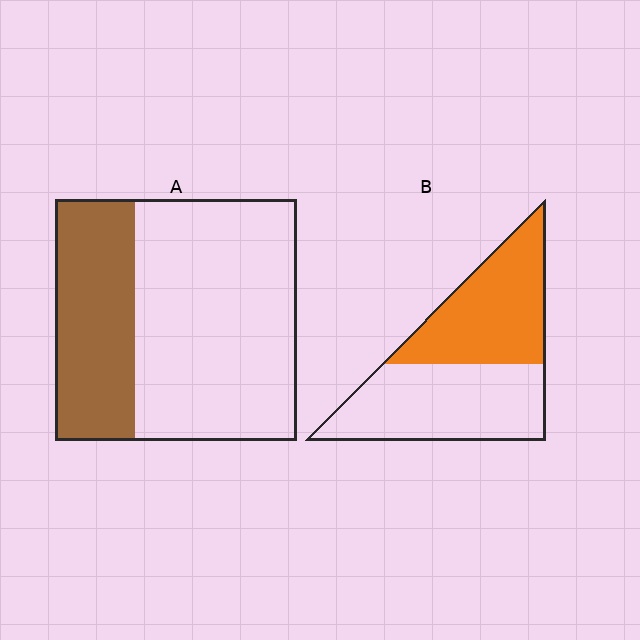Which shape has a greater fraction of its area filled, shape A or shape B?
Shape B.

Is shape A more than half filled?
No.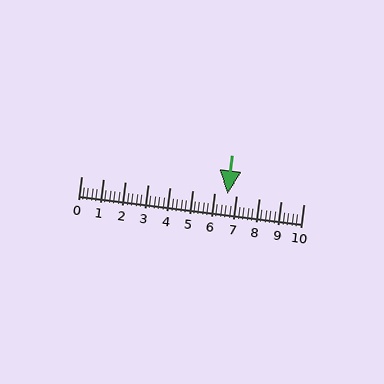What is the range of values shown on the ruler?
The ruler shows values from 0 to 10.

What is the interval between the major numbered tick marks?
The major tick marks are spaced 1 units apart.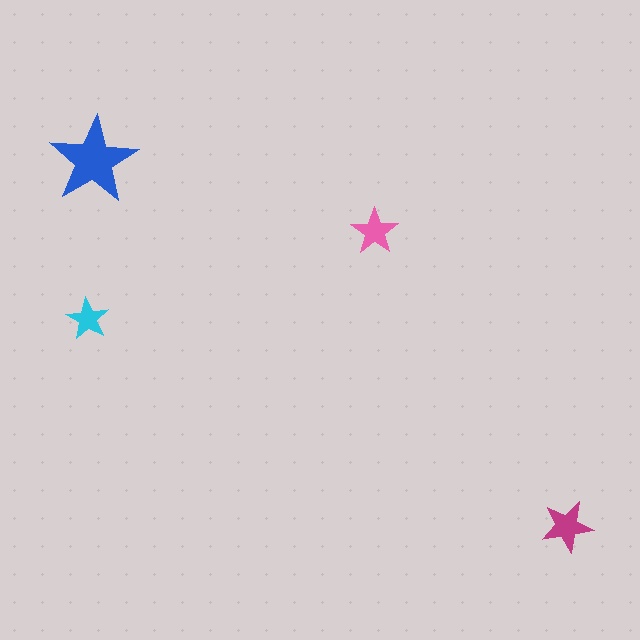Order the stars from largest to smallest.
the blue one, the magenta one, the pink one, the cyan one.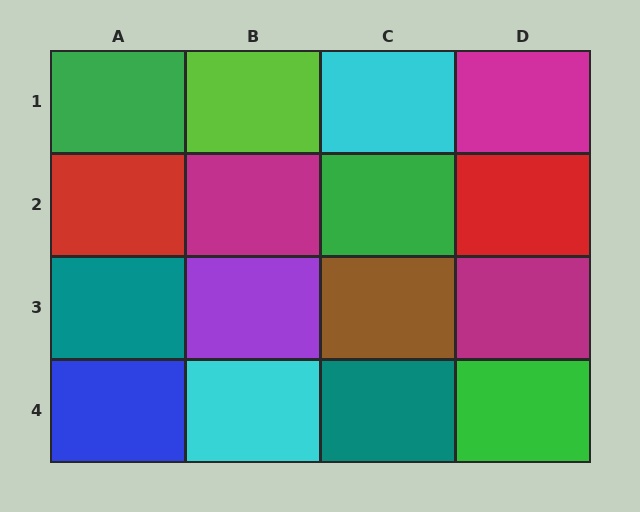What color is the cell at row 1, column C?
Cyan.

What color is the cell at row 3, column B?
Purple.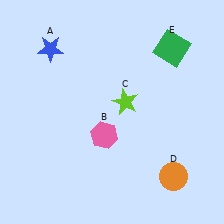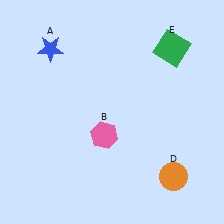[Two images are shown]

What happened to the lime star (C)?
The lime star (C) was removed in Image 2. It was in the top-right area of Image 1.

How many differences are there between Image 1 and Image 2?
There is 1 difference between the two images.